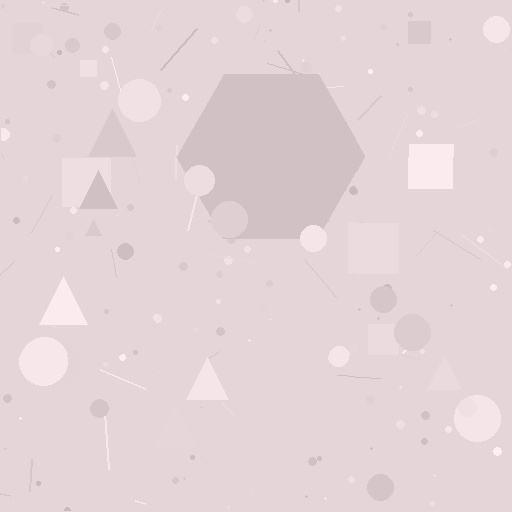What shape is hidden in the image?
A hexagon is hidden in the image.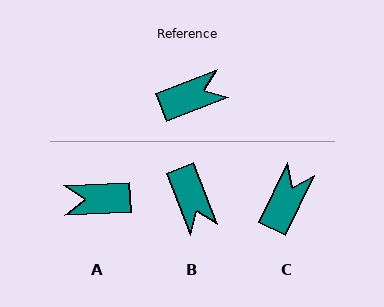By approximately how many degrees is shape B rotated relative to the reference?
Approximately 90 degrees clockwise.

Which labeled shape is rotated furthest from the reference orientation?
A, about 161 degrees away.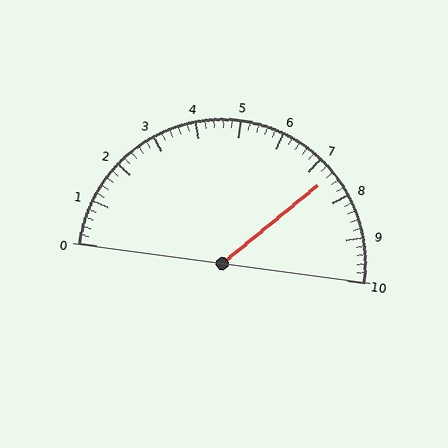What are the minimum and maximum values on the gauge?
The gauge ranges from 0 to 10.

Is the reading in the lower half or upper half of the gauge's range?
The reading is in the upper half of the range (0 to 10).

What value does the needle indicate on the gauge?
The needle indicates approximately 7.4.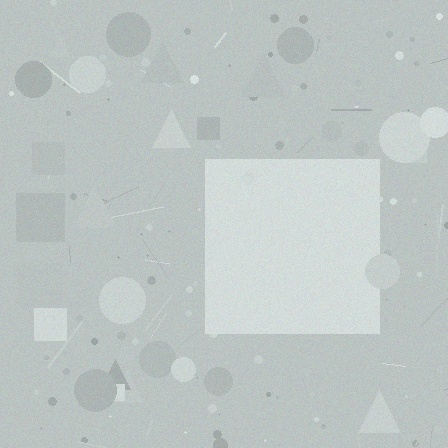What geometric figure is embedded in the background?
A square is embedded in the background.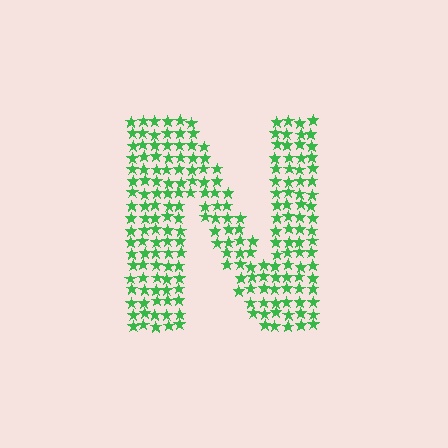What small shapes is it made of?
It is made of small stars.